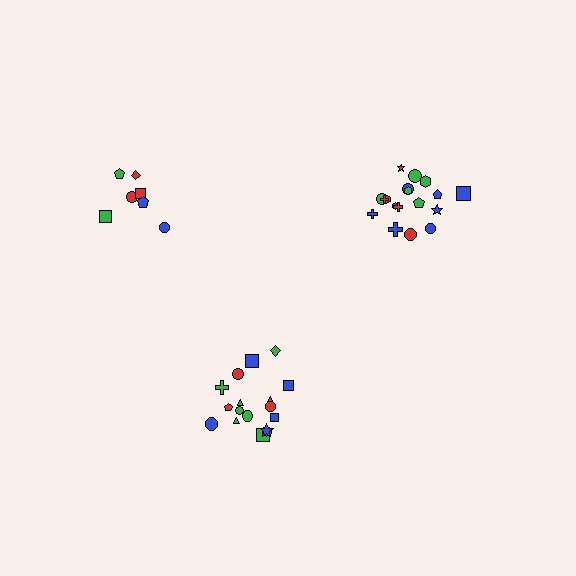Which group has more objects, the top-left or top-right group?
The top-right group.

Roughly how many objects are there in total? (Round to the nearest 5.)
Roughly 45 objects in total.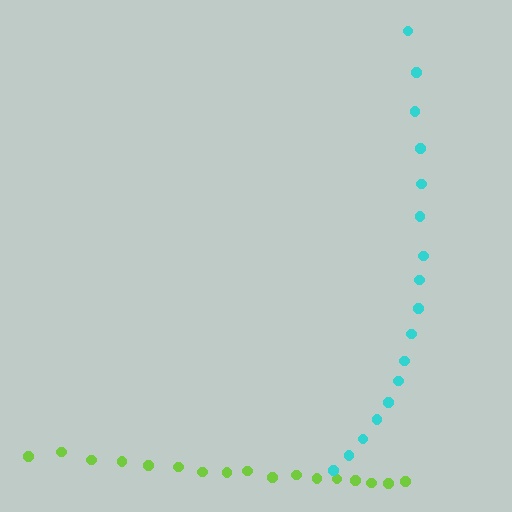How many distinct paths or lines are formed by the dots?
There are 2 distinct paths.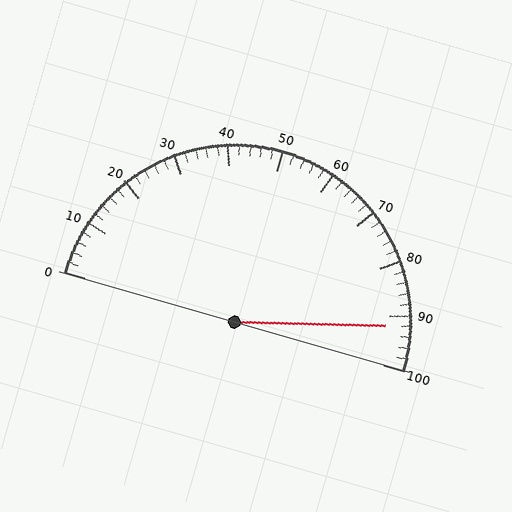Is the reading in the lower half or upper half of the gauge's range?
The reading is in the upper half of the range (0 to 100).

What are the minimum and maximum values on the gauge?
The gauge ranges from 0 to 100.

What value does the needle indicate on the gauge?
The needle indicates approximately 92.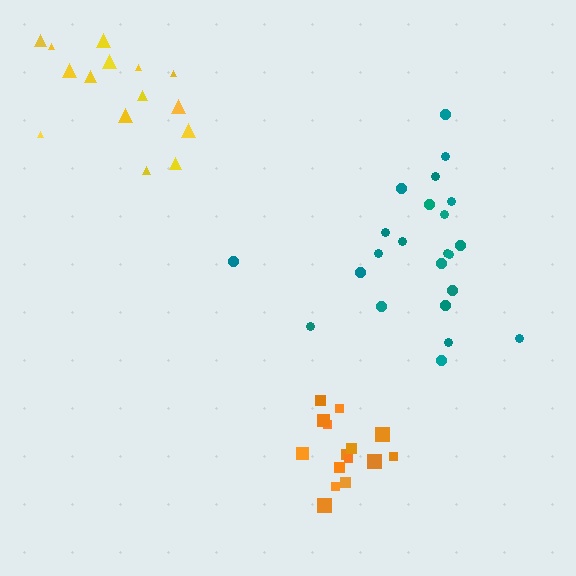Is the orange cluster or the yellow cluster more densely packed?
Orange.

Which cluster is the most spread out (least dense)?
Yellow.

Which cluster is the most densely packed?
Orange.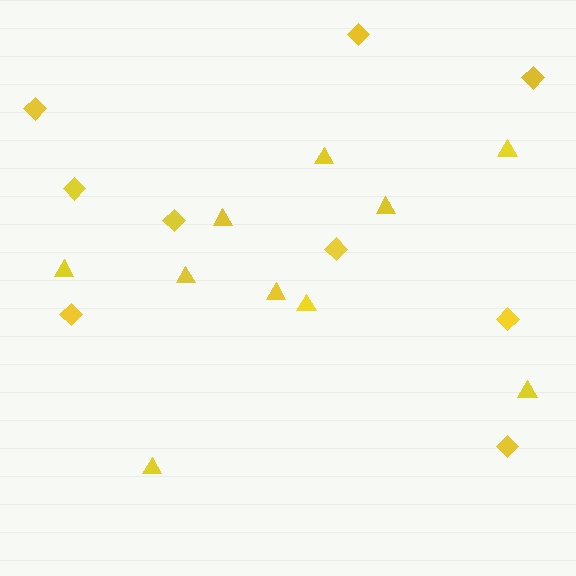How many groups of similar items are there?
There are 2 groups: one group of diamonds (9) and one group of triangles (10).